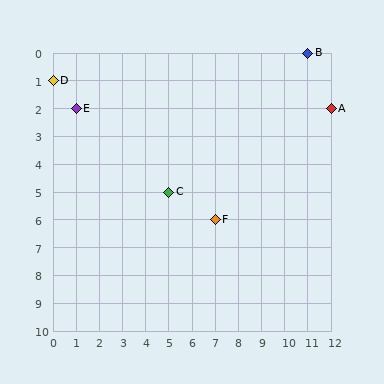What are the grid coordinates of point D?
Point D is at grid coordinates (0, 1).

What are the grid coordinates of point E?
Point E is at grid coordinates (1, 2).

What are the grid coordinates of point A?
Point A is at grid coordinates (12, 2).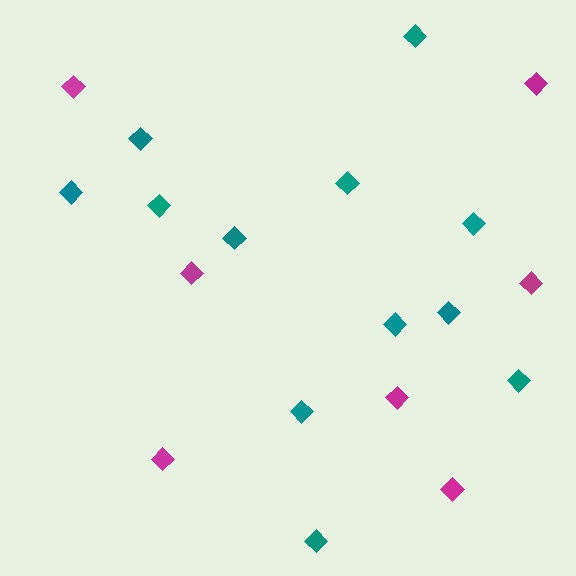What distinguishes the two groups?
There are 2 groups: one group of magenta diamonds (7) and one group of teal diamonds (12).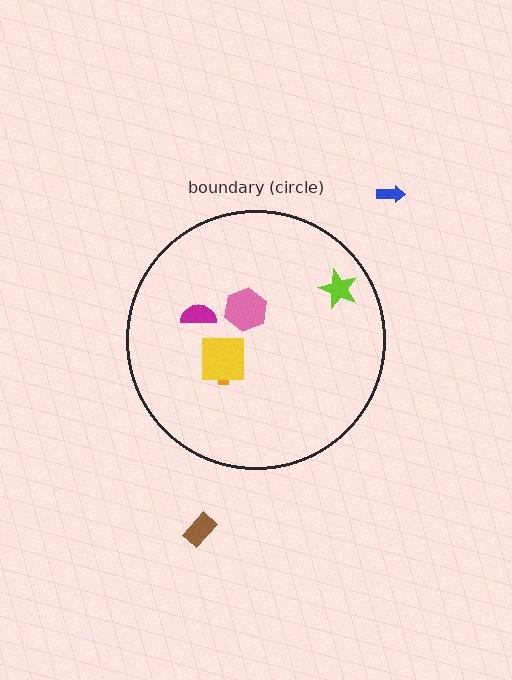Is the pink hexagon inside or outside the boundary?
Inside.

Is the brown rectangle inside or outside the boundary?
Outside.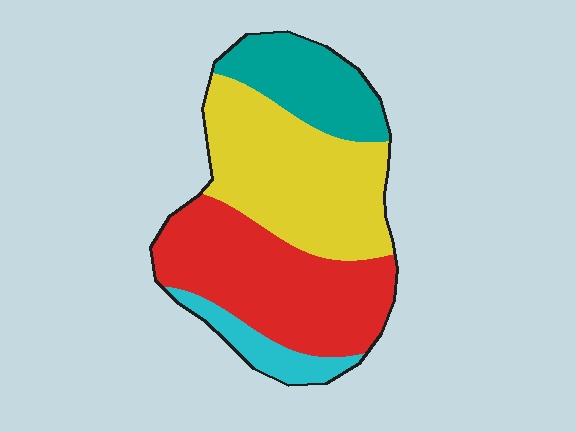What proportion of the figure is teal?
Teal covers around 20% of the figure.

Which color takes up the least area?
Cyan, at roughly 10%.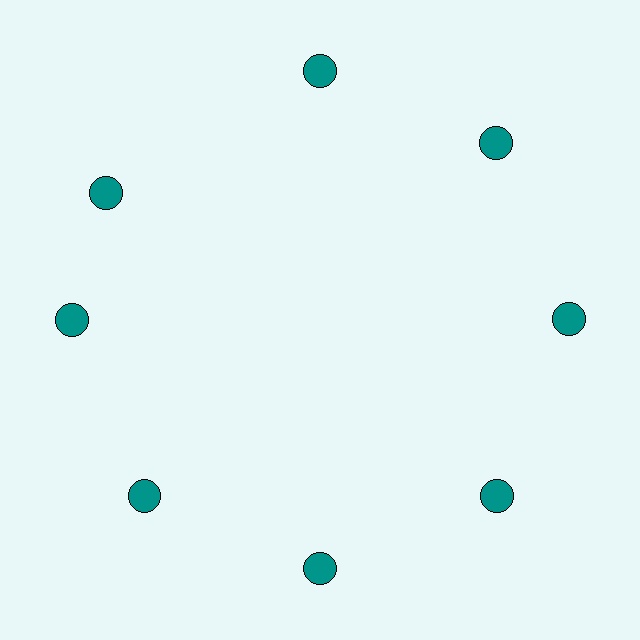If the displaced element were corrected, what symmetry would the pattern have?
It would have 8-fold rotational symmetry — the pattern would map onto itself every 45 degrees.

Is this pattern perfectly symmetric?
No. The 8 teal circles are arranged in a ring, but one element near the 10 o'clock position is rotated out of alignment along the ring, breaking the 8-fold rotational symmetry.